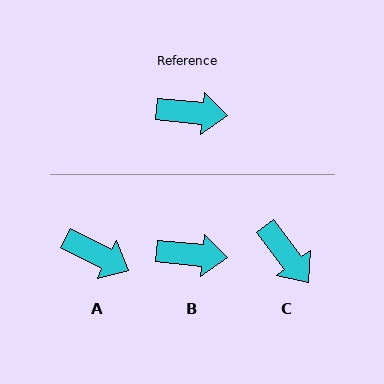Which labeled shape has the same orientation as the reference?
B.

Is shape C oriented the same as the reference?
No, it is off by about 48 degrees.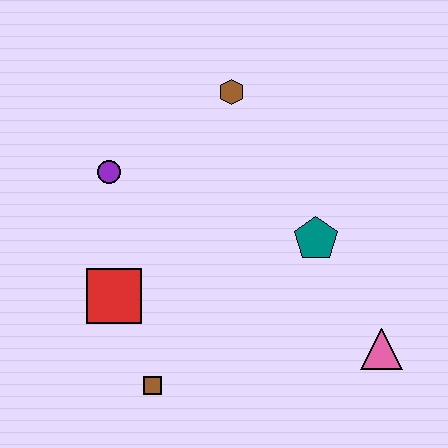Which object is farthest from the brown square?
The brown hexagon is farthest from the brown square.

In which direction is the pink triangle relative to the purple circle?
The pink triangle is to the right of the purple circle.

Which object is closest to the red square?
The brown square is closest to the red square.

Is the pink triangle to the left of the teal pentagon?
No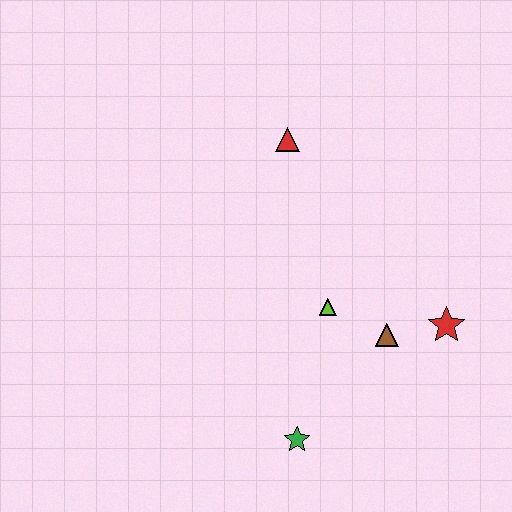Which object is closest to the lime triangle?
The brown triangle is closest to the lime triangle.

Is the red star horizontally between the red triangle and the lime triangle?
No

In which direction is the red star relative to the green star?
The red star is to the right of the green star.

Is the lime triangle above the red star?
Yes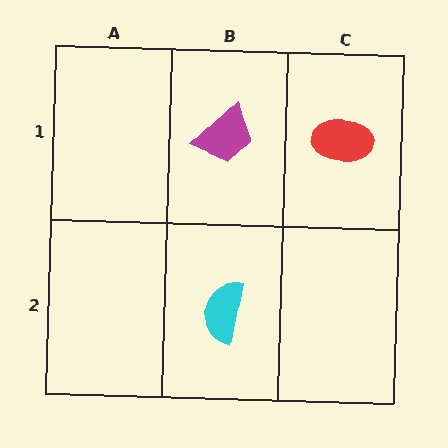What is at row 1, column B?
A magenta trapezoid.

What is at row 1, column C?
A red ellipse.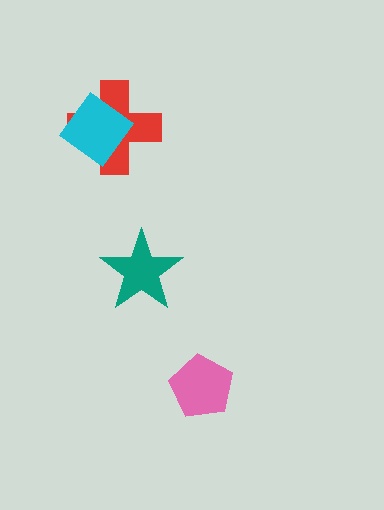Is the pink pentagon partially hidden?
No, no other shape covers it.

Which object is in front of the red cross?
The cyan diamond is in front of the red cross.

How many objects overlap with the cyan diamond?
1 object overlaps with the cyan diamond.